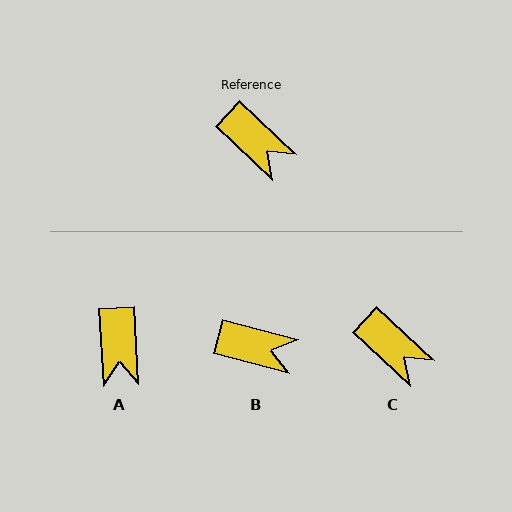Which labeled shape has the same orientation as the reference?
C.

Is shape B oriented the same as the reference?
No, it is off by about 28 degrees.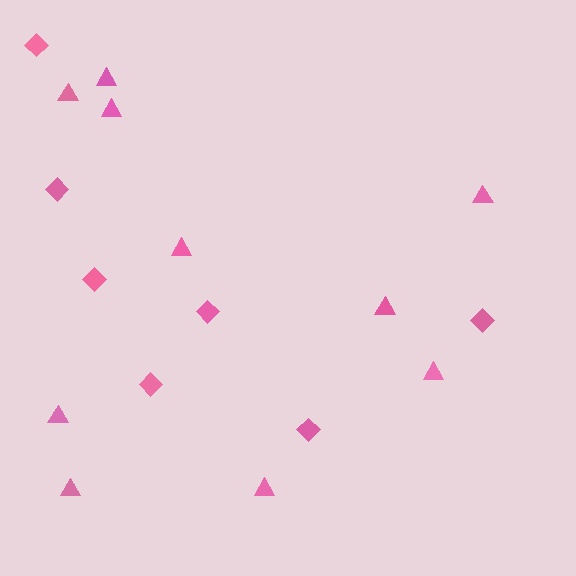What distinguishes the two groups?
There are 2 groups: one group of triangles (10) and one group of diamonds (7).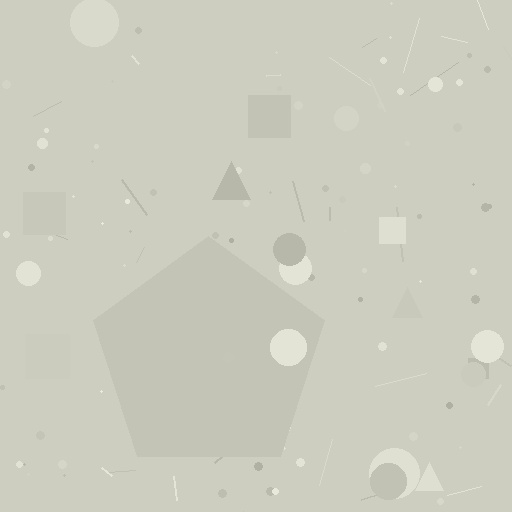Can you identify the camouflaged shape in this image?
The camouflaged shape is a pentagon.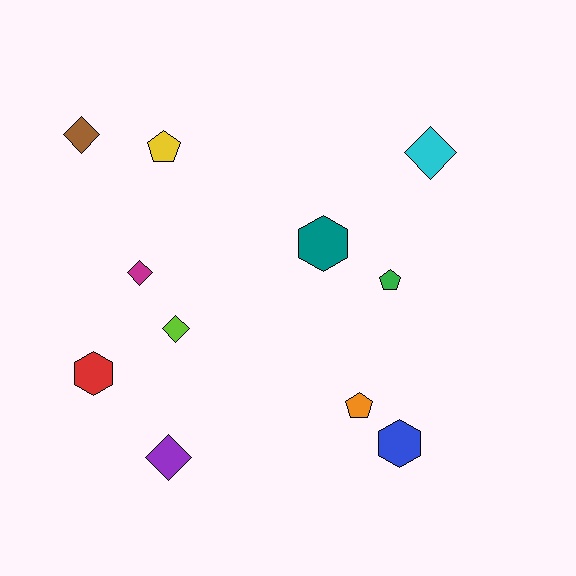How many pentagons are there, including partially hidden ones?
There are 3 pentagons.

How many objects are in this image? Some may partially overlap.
There are 11 objects.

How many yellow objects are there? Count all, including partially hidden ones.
There is 1 yellow object.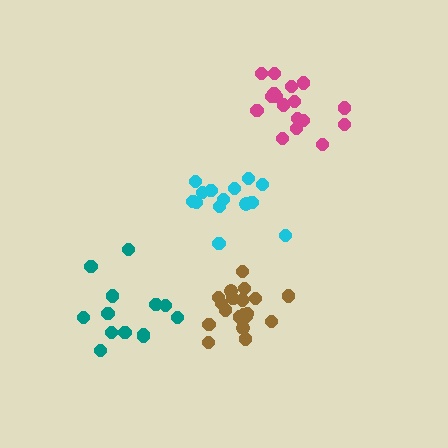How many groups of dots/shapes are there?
There are 4 groups.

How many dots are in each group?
Group 1: 19 dots, Group 2: 14 dots, Group 3: 17 dots, Group 4: 13 dots (63 total).